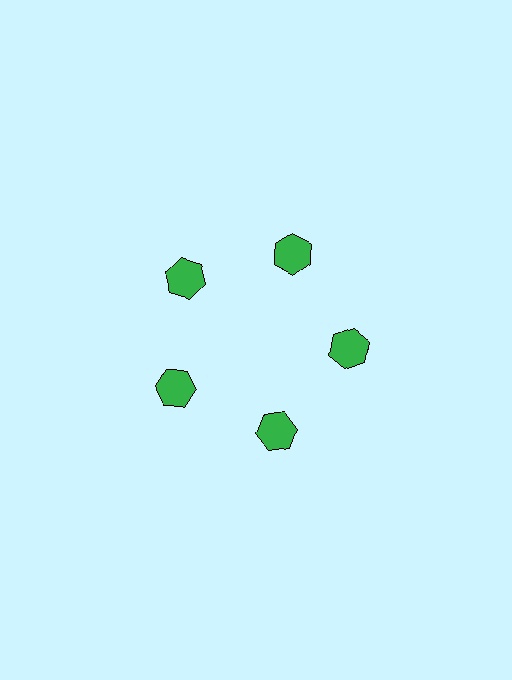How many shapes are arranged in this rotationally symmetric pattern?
There are 5 shapes, arranged in 5 groups of 1.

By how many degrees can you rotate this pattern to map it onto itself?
The pattern maps onto itself every 72 degrees of rotation.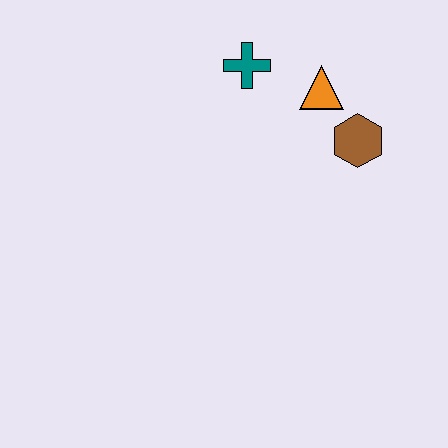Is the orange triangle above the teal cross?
No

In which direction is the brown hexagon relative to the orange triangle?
The brown hexagon is below the orange triangle.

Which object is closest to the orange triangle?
The brown hexagon is closest to the orange triangle.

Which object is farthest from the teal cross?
The brown hexagon is farthest from the teal cross.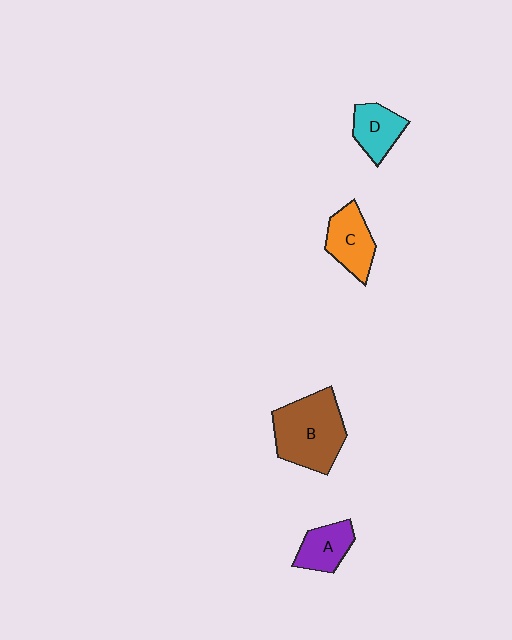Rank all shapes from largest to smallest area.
From largest to smallest: B (brown), C (orange), D (cyan), A (purple).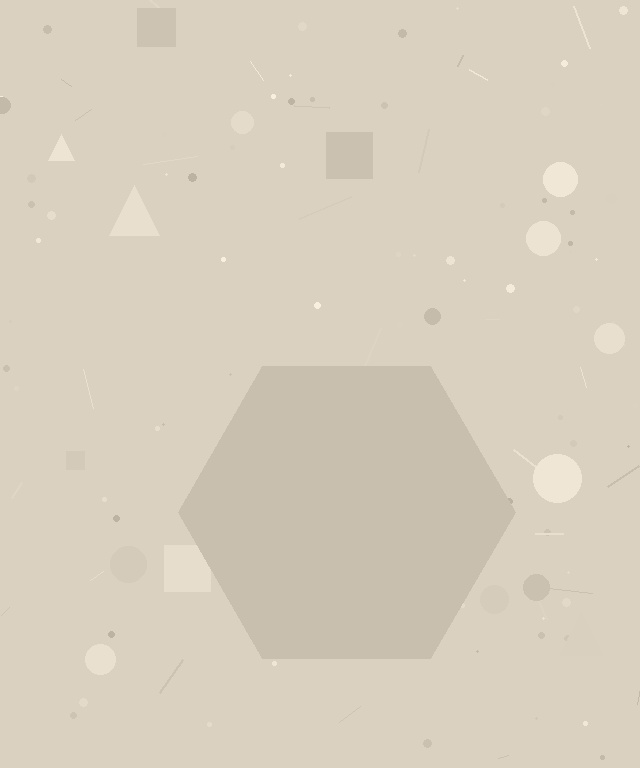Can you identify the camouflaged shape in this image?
The camouflaged shape is a hexagon.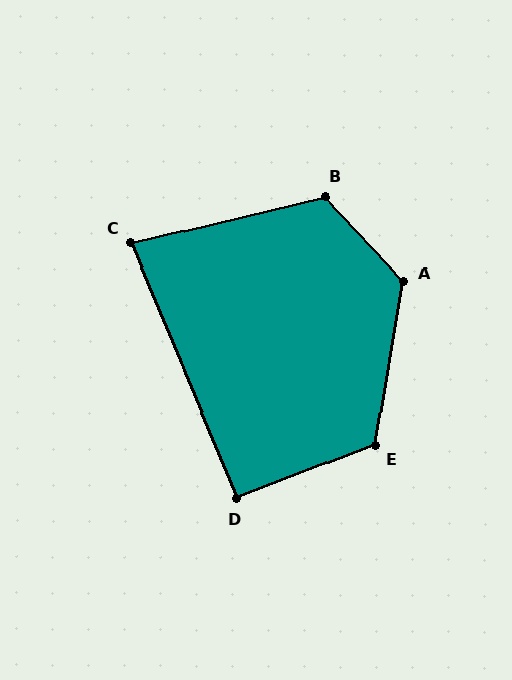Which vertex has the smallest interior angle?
C, at approximately 81 degrees.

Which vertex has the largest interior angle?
A, at approximately 127 degrees.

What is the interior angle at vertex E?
Approximately 121 degrees (obtuse).